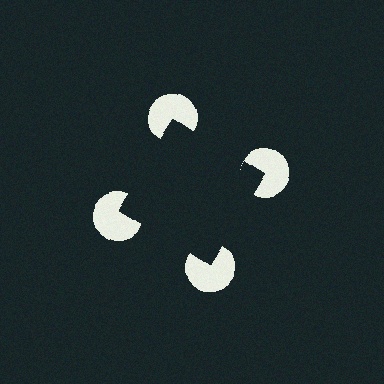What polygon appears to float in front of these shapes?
An illusory square — its edges are inferred from the aligned wedge cuts in the pac-man discs, not physically drawn.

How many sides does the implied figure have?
4 sides.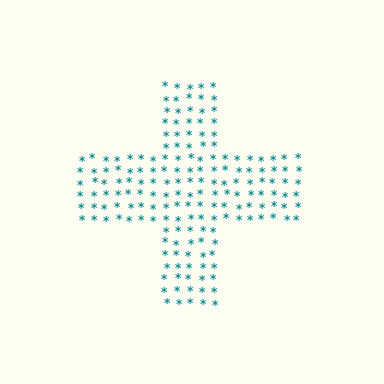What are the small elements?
The small elements are asterisks.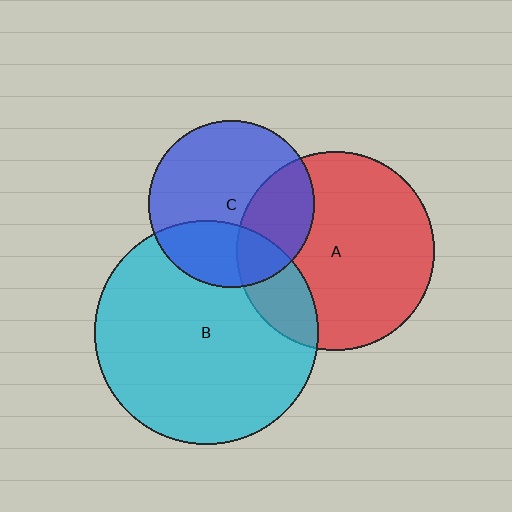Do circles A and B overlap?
Yes.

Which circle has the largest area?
Circle B (cyan).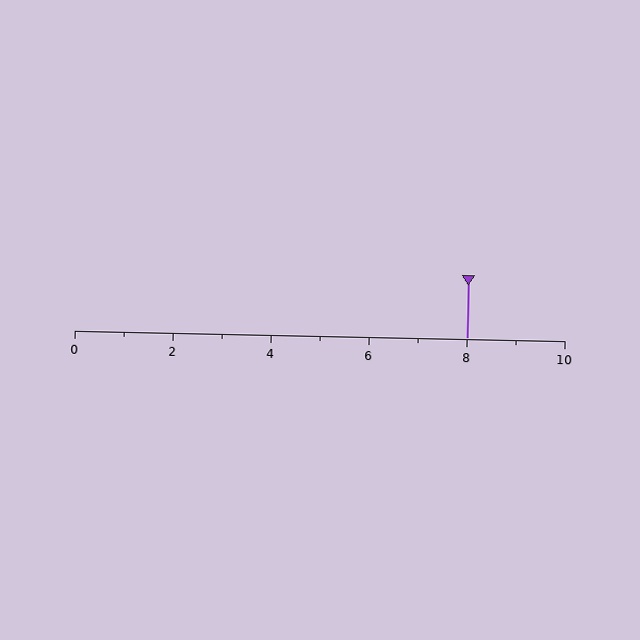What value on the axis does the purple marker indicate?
The marker indicates approximately 8.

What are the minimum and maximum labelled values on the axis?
The axis runs from 0 to 10.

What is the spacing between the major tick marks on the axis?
The major ticks are spaced 2 apart.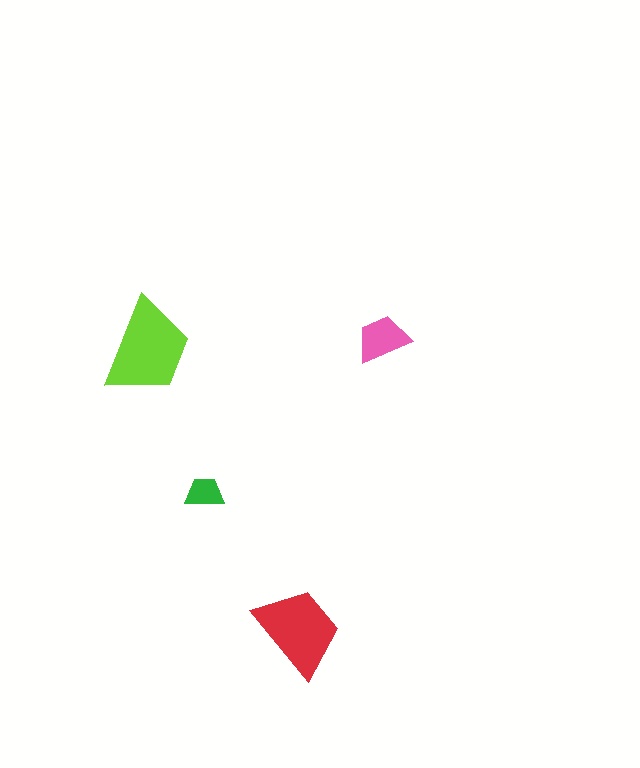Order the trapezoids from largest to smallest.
the lime one, the red one, the pink one, the green one.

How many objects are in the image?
There are 4 objects in the image.